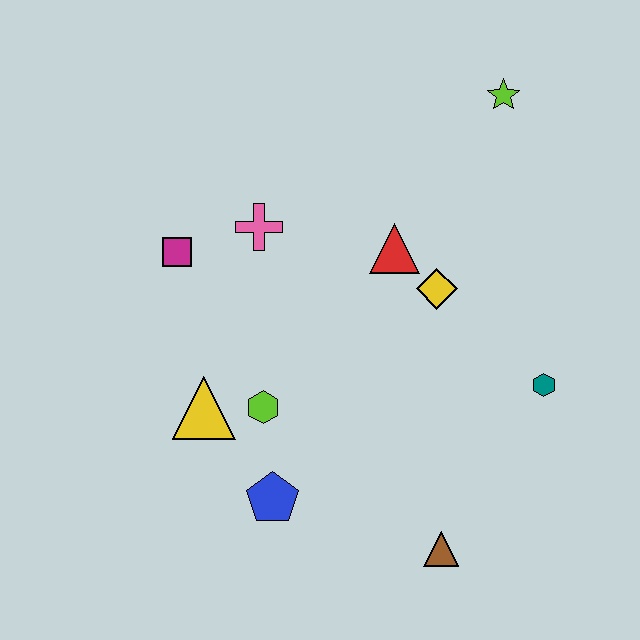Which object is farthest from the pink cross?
The brown triangle is farthest from the pink cross.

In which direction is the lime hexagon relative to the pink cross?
The lime hexagon is below the pink cross.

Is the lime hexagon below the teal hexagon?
Yes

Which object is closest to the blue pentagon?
The lime hexagon is closest to the blue pentagon.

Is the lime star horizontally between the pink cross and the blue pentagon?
No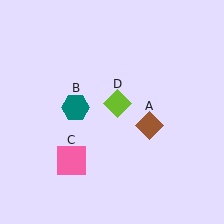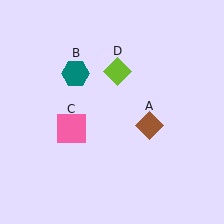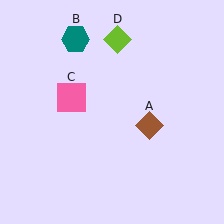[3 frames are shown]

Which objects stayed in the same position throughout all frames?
Brown diamond (object A) remained stationary.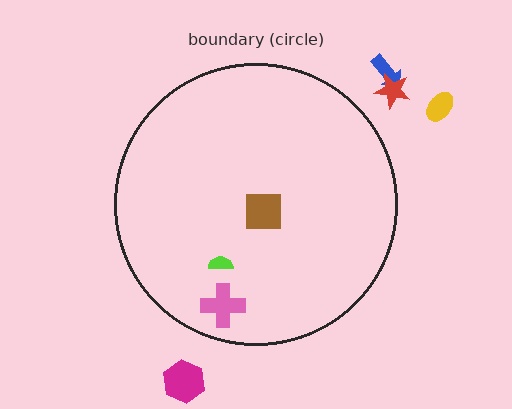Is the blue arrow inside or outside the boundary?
Outside.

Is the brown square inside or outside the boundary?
Inside.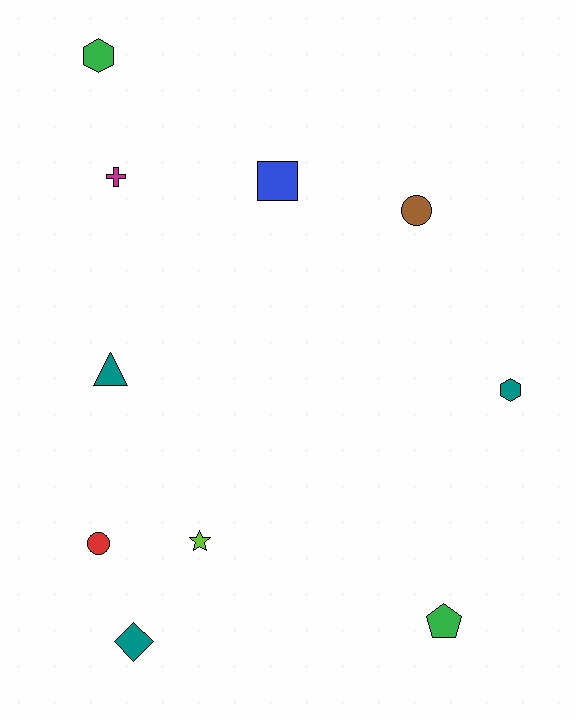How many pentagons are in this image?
There is 1 pentagon.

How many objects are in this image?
There are 10 objects.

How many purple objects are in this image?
There are no purple objects.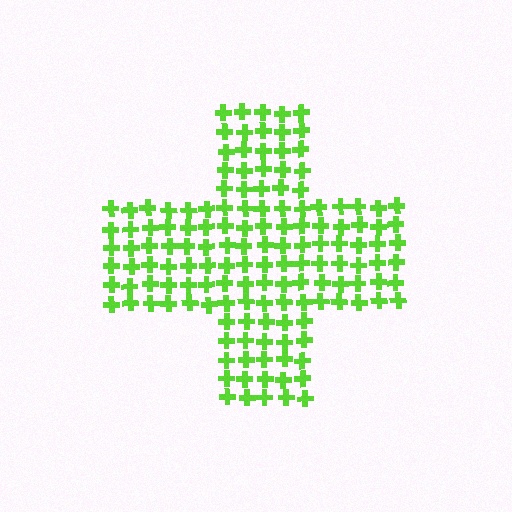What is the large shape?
The large shape is a cross.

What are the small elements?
The small elements are crosses.